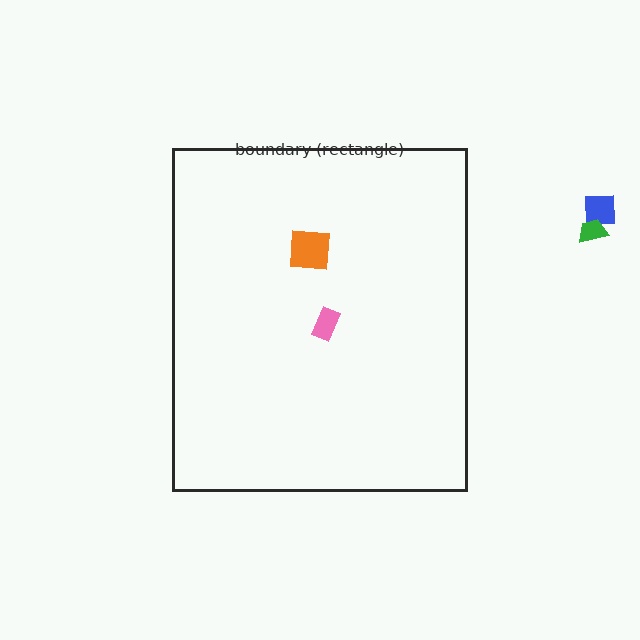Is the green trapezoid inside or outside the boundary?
Outside.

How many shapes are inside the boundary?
2 inside, 2 outside.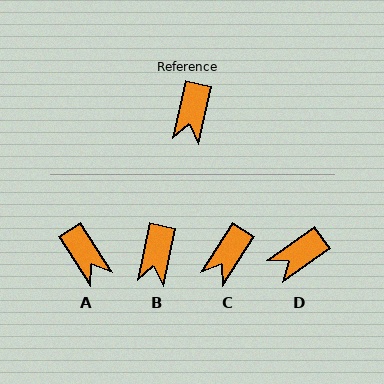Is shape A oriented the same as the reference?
No, it is off by about 45 degrees.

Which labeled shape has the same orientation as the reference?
B.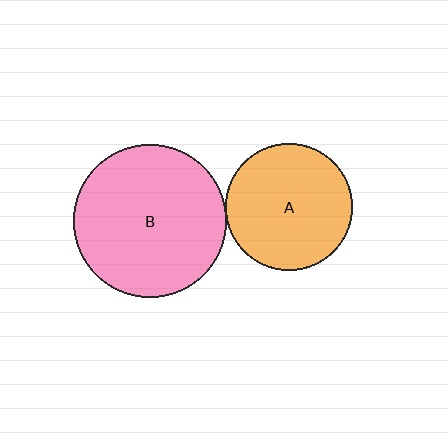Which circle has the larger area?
Circle B (pink).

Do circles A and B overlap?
Yes.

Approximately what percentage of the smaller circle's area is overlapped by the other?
Approximately 5%.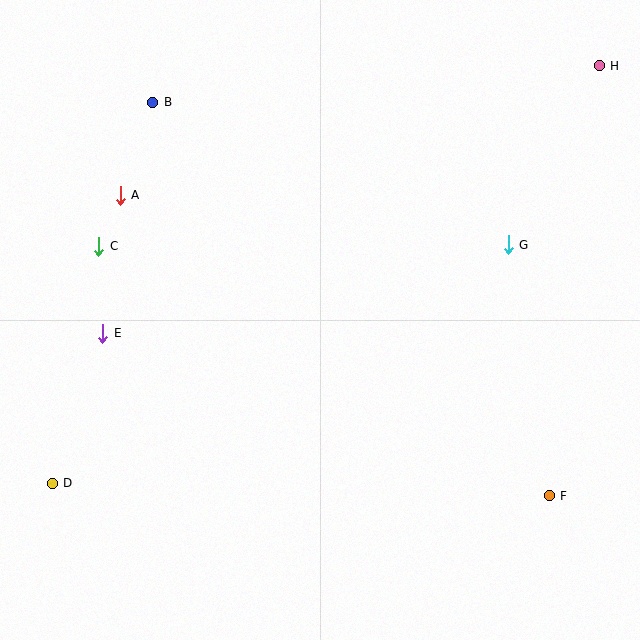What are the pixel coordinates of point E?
Point E is at (103, 333).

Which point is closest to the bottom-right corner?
Point F is closest to the bottom-right corner.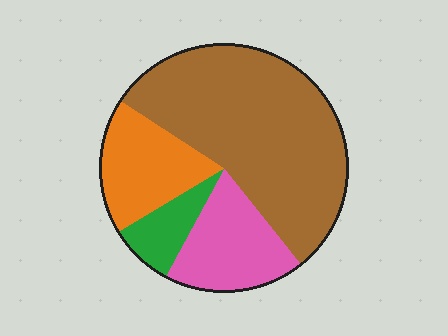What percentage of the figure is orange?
Orange covers around 20% of the figure.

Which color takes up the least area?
Green, at roughly 10%.